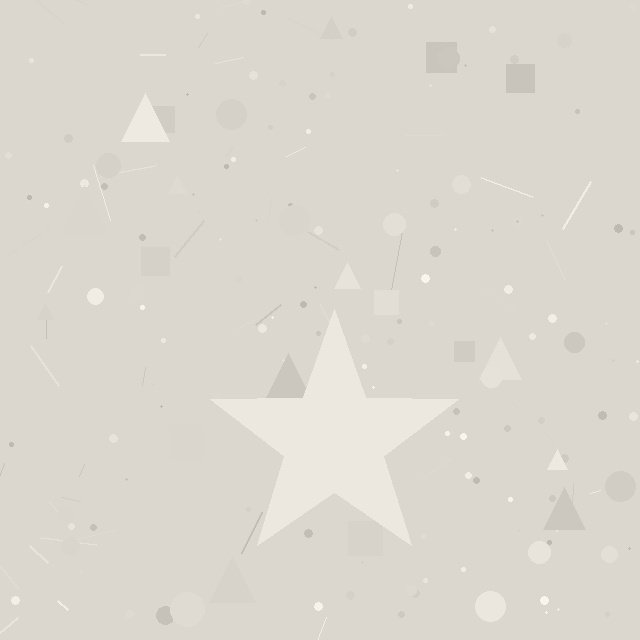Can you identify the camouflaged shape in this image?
The camouflaged shape is a star.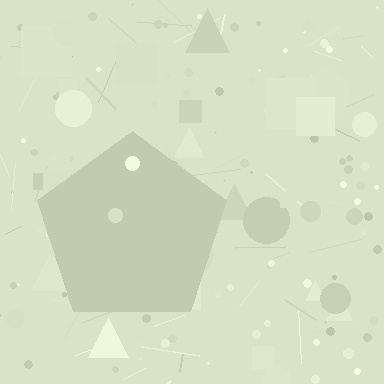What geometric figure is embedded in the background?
A pentagon is embedded in the background.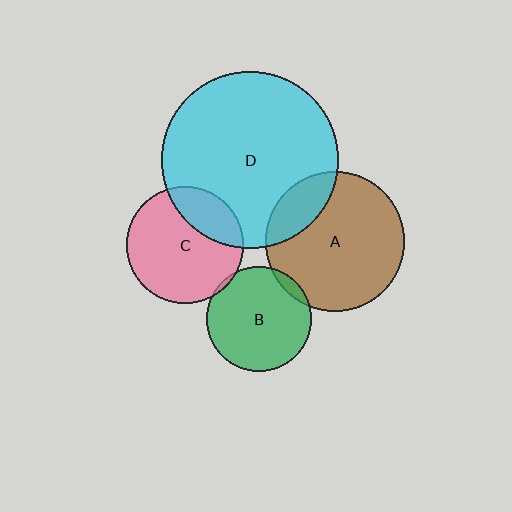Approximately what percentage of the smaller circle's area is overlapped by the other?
Approximately 5%.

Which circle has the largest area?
Circle D (cyan).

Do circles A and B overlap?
Yes.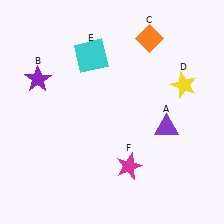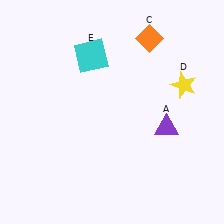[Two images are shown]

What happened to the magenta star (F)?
The magenta star (F) was removed in Image 2. It was in the bottom-right area of Image 1.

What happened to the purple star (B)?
The purple star (B) was removed in Image 2. It was in the top-left area of Image 1.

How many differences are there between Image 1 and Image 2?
There are 2 differences between the two images.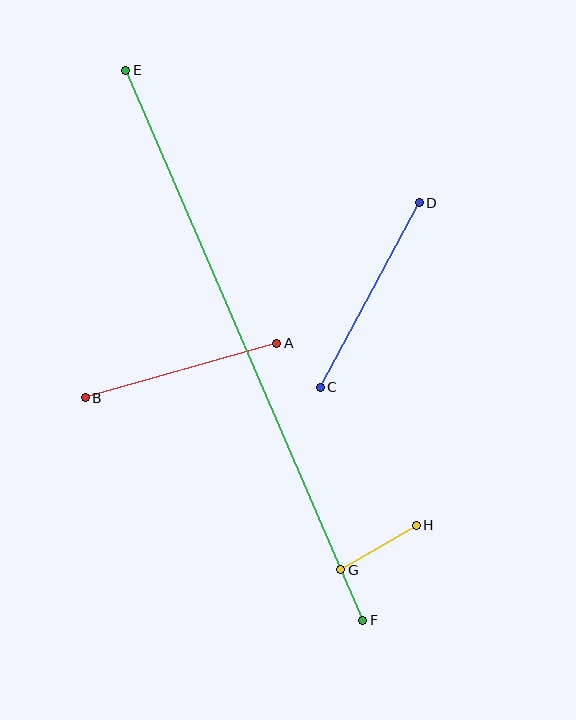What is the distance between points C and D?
The distance is approximately 209 pixels.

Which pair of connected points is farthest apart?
Points E and F are farthest apart.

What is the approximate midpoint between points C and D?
The midpoint is at approximately (370, 295) pixels.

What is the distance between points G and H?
The distance is approximately 88 pixels.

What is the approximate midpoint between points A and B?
The midpoint is at approximately (181, 370) pixels.